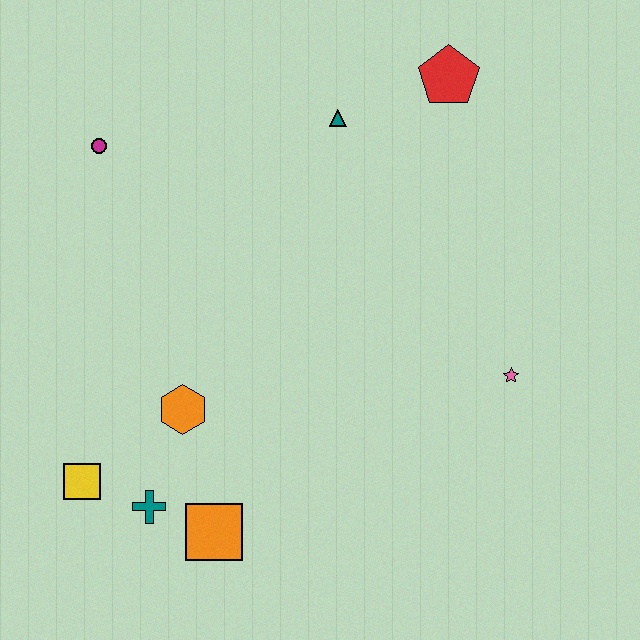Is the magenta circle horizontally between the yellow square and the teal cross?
Yes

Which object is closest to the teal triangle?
The red pentagon is closest to the teal triangle.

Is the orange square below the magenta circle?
Yes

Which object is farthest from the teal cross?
The red pentagon is farthest from the teal cross.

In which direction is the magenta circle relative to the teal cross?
The magenta circle is above the teal cross.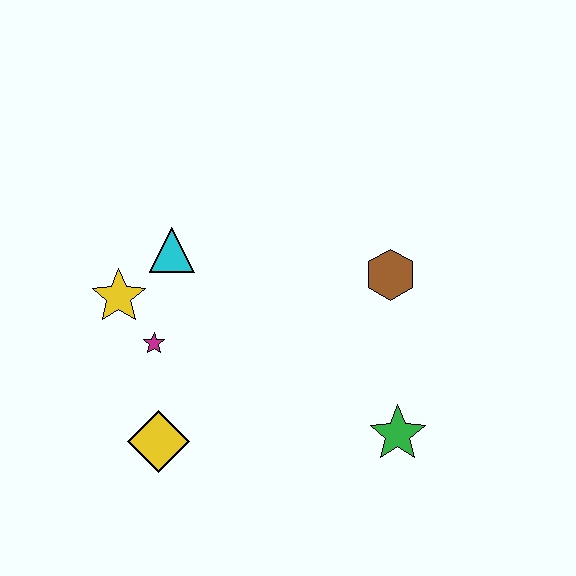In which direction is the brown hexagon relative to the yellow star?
The brown hexagon is to the right of the yellow star.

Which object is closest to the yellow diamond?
The magenta star is closest to the yellow diamond.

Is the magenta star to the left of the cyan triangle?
Yes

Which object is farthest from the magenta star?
The green star is farthest from the magenta star.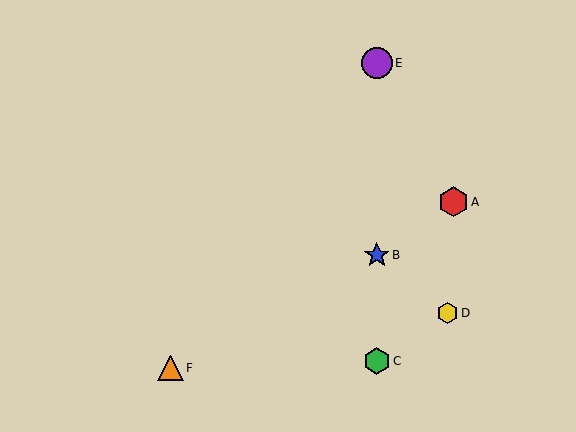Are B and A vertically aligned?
No, B is at x≈377 and A is at x≈453.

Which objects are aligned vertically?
Objects B, C, E are aligned vertically.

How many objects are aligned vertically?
3 objects (B, C, E) are aligned vertically.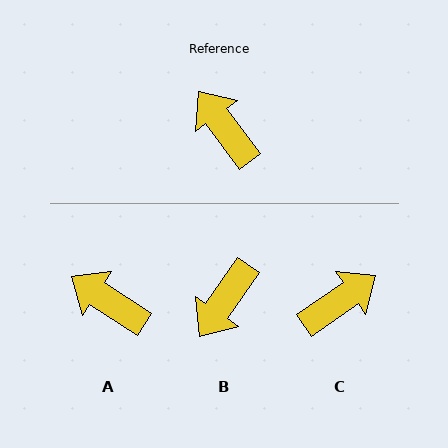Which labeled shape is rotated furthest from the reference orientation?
B, about 109 degrees away.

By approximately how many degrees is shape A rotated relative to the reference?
Approximately 21 degrees counter-clockwise.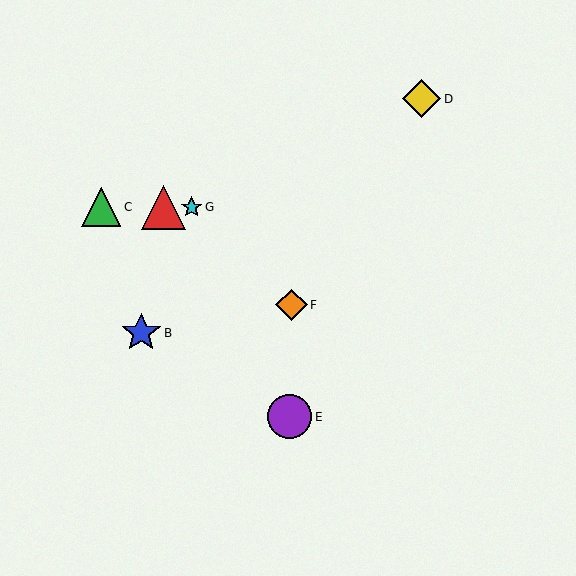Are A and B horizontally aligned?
No, A is at y≈207 and B is at y≈333.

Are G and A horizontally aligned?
Yes, both are at y≈207.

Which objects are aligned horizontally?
Objects A, C, G are aligned horizontally.